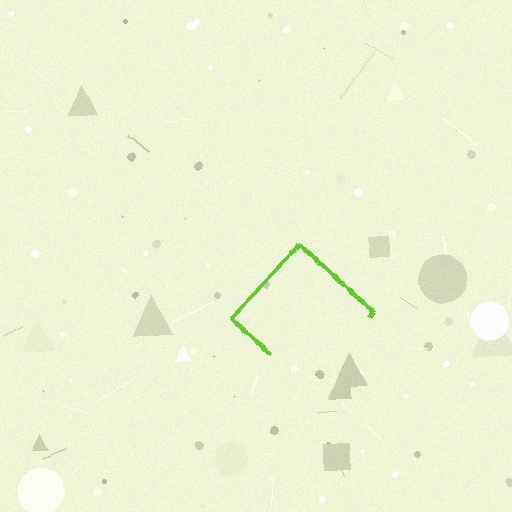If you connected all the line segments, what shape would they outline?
They would outline a diamond.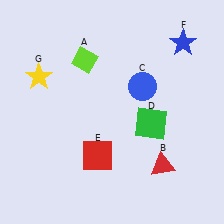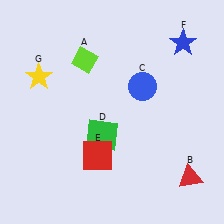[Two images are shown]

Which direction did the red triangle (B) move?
The red triangle (B) moved right.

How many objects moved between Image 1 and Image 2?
2 objects moved between the two images.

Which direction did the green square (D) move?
The green square (D) moved left.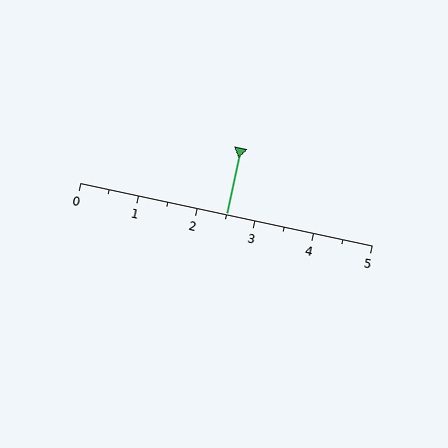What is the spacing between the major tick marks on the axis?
The major ticks are spaced 1 apart.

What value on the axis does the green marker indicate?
The marker indicates approximately 2.5.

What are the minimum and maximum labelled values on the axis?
The axis runs from 0 to 5.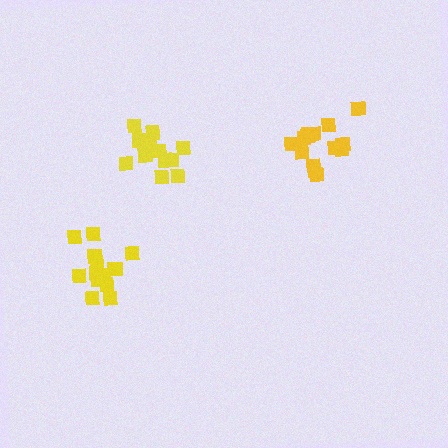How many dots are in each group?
Group 1: 12 dots, Group 2: 14 dots, Group 3: 15 dots (41 total).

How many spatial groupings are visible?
There are 3 spatial groupings.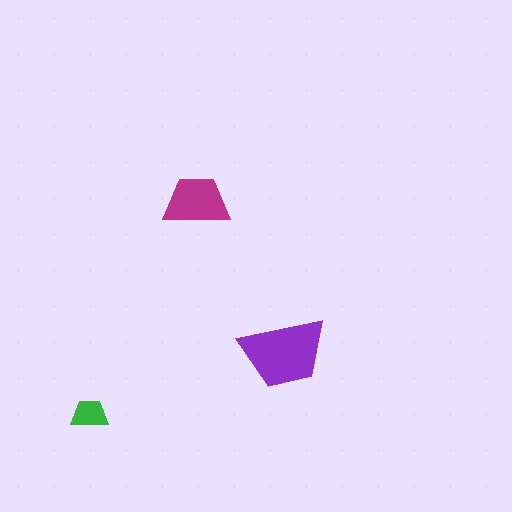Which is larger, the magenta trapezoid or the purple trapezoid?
The purple one.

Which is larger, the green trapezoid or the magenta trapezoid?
The magenta one.